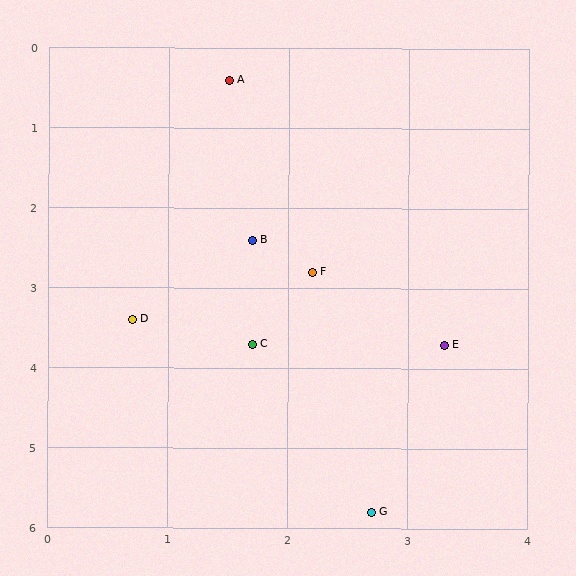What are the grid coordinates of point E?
Point E is at approximately (3.3, 3.7).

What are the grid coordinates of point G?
Point G is at approximately (2.7, 5.8).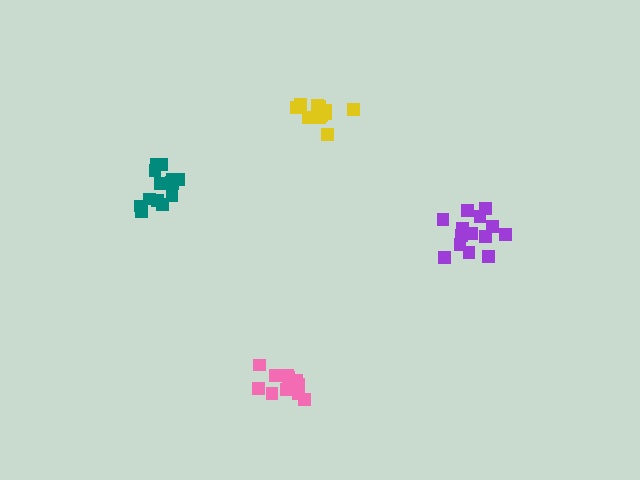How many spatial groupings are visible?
There are 4 spatial groupings.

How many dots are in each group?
Group 1: 13 dots, Group 2: 11 dots, Group 3: 14 dots, Group 4: 14 dots (52 total).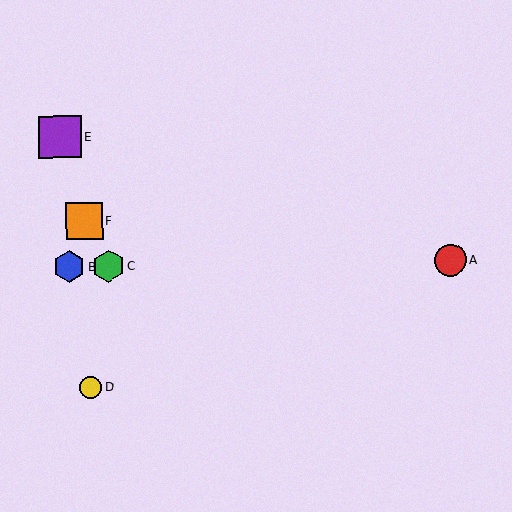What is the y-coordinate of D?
Object D is at y≈387.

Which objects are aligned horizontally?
Objects A, B, C are aligned horizontally.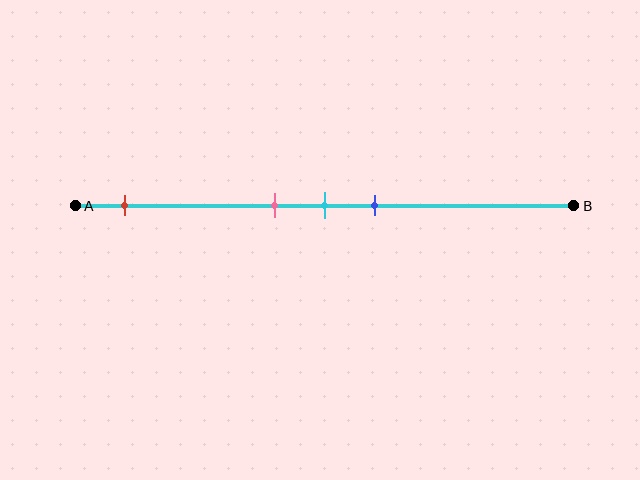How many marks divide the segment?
There are 4 marks dividing the segment.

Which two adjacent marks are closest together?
The pink and cyan marks are the closest adjacent pair.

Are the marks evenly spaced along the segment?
No, the marks are not evenly spaced.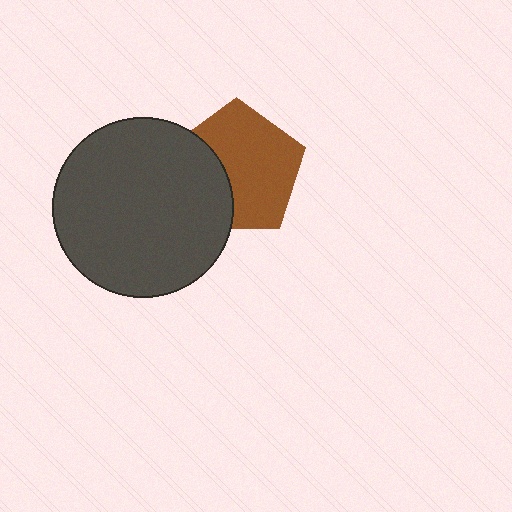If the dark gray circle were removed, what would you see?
You would see the complete brown pentagon.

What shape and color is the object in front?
The object in front is a dark gray circle.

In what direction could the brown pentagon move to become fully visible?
The brown pentagon could move right. That would shift it out from behind the dark gray circle entirely.